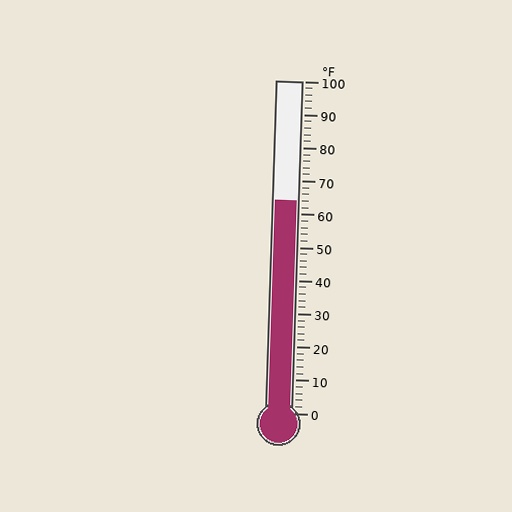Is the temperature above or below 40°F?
The temperature is above 40°F.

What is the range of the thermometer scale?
The thermometer scale ranges from 0°F to 100°F.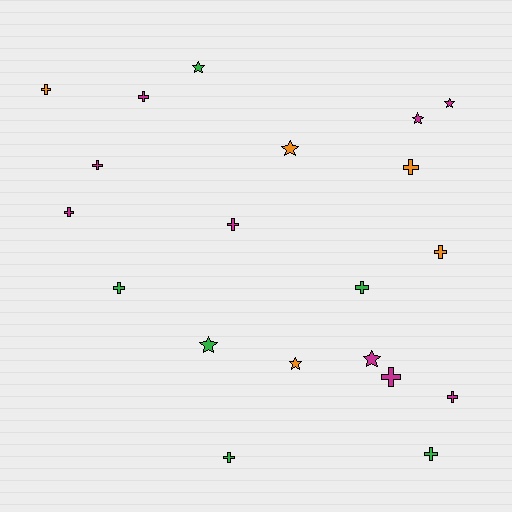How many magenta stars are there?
There are 3 magenta stars.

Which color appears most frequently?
Magenta, with 9 objects.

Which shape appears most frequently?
Cross, with 13 objects.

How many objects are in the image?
There are 20 objects.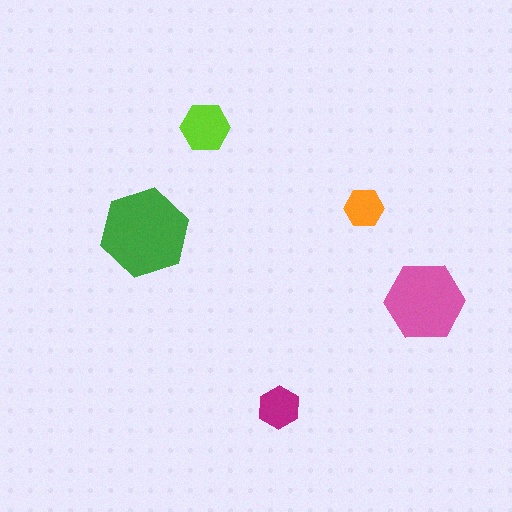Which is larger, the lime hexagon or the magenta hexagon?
The lime one.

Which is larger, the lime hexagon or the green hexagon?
The green one.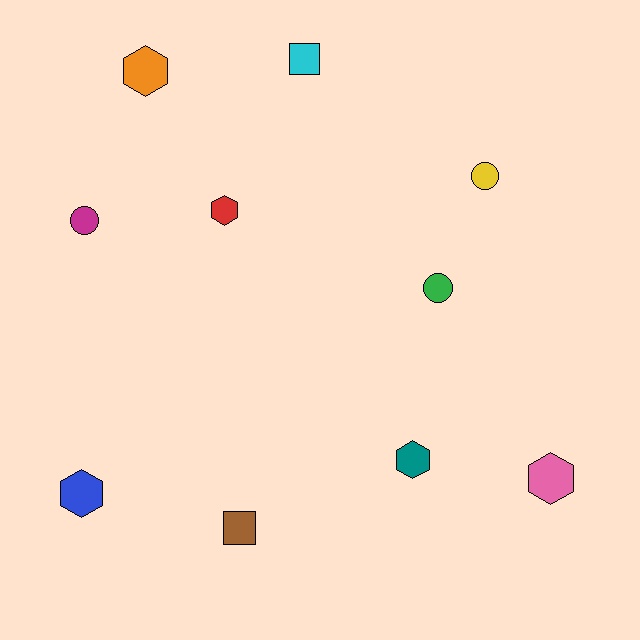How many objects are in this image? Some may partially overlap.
There are 10 objects.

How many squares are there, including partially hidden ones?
There are 2 squares.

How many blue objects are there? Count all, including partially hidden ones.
There is 1 blue object.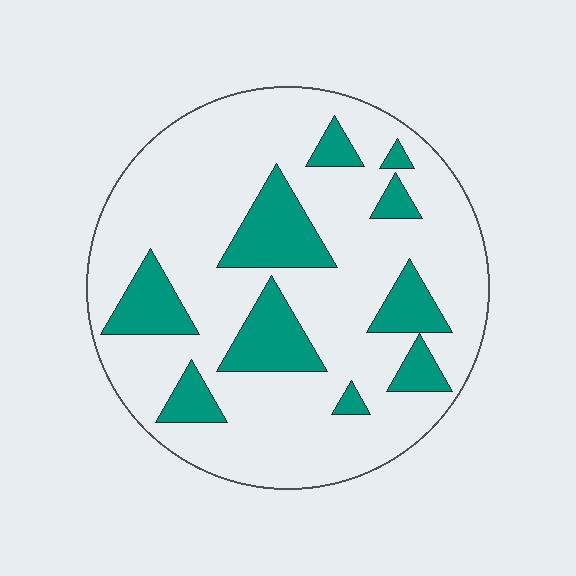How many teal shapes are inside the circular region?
10.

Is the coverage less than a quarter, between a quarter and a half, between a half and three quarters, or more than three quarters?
Less than a quarter.